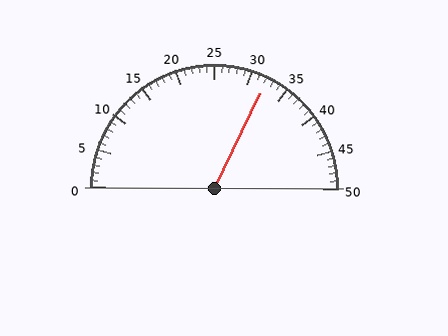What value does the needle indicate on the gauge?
The needle indicates approximately 32.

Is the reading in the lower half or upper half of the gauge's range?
The reading is in the upper half of the range (0 to 50).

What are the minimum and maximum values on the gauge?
The gauge ranges from 0 to 50.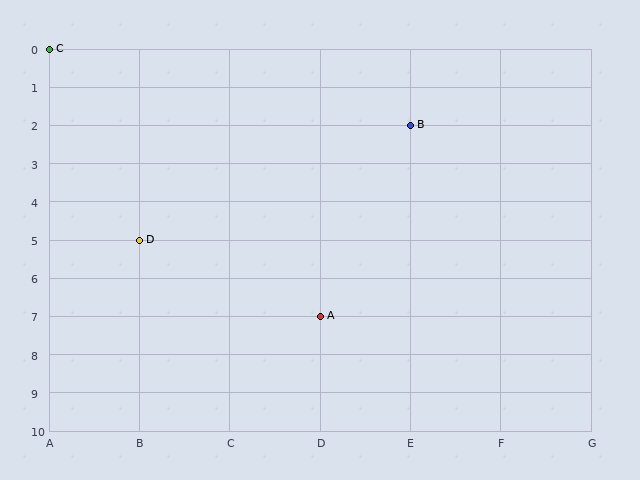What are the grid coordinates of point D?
Point D is at grid coordinates (B, 5).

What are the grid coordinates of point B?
Point B is at grid coordinates (E, 2).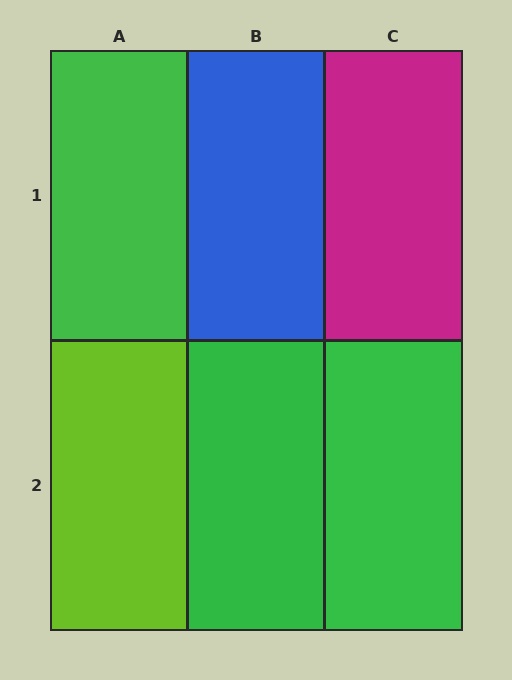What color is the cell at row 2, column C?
Green.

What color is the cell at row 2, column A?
Lime.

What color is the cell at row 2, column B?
Green.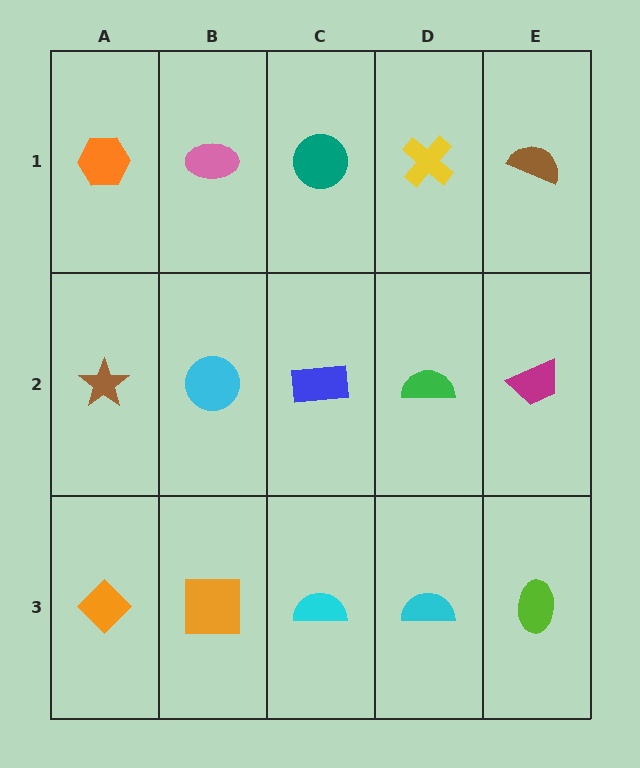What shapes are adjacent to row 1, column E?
A magenta trapezoid (row 2, column E), a yellow cross (row 1, column D).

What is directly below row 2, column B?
An orange square.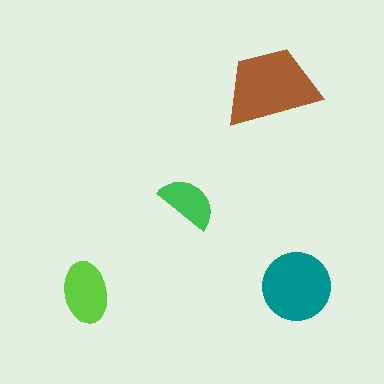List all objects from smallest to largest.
The green semicircle, the lime ellipse, the teal circle, the brown trapezoid.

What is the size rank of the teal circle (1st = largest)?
2nd.